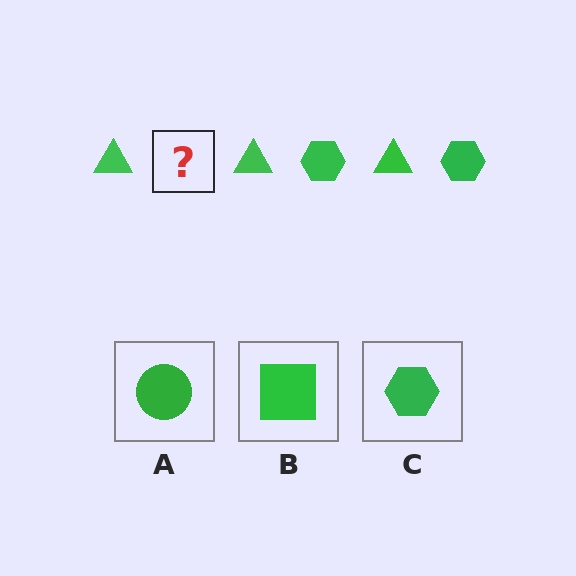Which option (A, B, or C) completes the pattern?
C.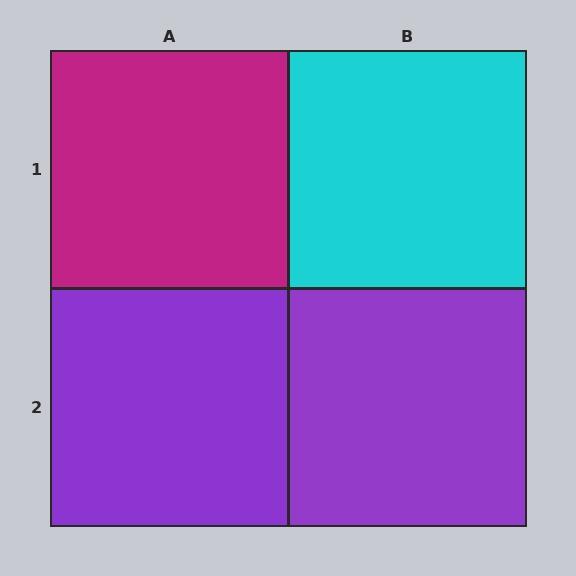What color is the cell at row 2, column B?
Purple.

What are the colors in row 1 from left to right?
Magenta, cyan.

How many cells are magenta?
1 cell is magenta.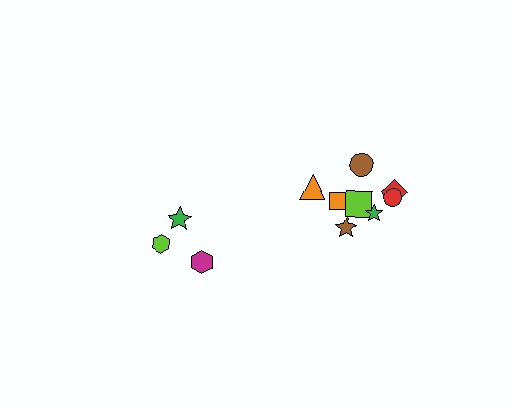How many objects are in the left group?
There are 3 objects.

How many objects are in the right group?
There are 8 objects.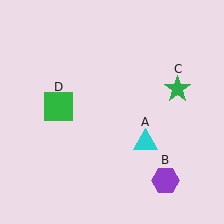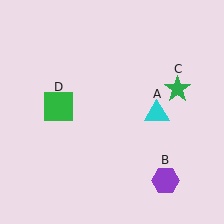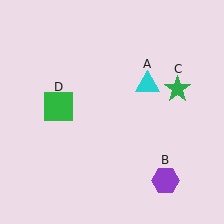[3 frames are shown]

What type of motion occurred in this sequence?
The cyan triangle (object A) rotated counterclockwise around the center of the scene.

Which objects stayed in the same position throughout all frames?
Purple hexagon (object B) and green star (object C) and green square (object D) remained stationary.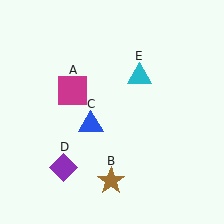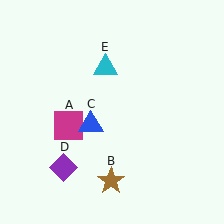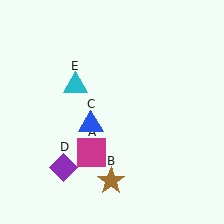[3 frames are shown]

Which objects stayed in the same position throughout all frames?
Brown star (object B) and blue triangle (object C) and purple diamond (object D) remained stationary.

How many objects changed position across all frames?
2 objects changed position: magenta square (object A), cyan triangle (object E).